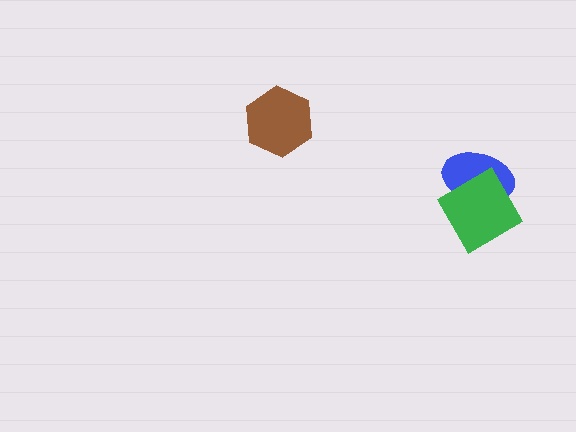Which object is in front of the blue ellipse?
The green diamond is in front of the blue ellipse.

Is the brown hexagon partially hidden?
No, no other shape covers it.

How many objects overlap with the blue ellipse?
1 object overlaps with the blue ellipse.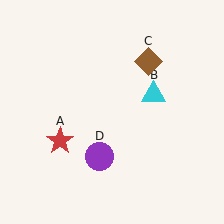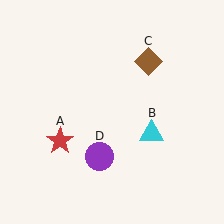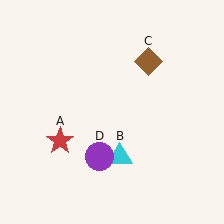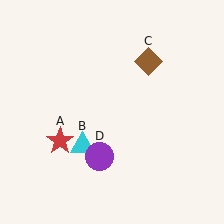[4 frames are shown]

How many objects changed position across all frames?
1 object changed position: cyan triangle (object B).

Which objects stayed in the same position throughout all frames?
Red star (object A) and brown diamond (object C) and purple circle (object D) remained stationary.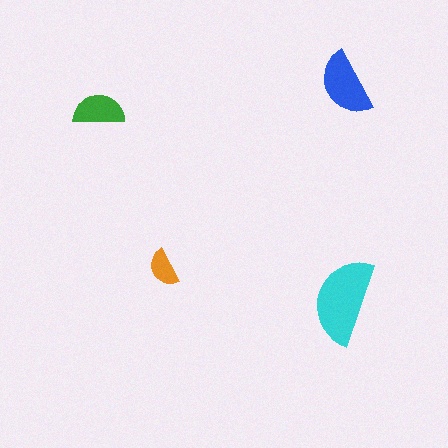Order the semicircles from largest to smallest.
the cyan one, the blue one, the green one, the orange one.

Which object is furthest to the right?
The blue semicircle is rightmost.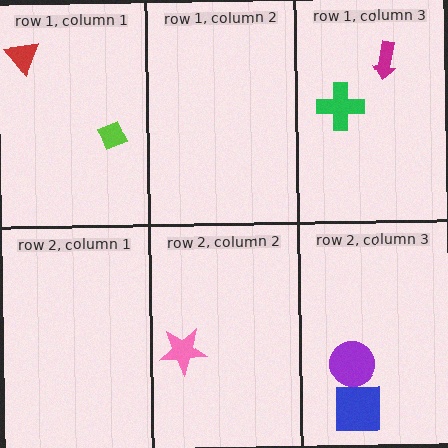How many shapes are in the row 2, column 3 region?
2.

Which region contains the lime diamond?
The row 1, column 1 region.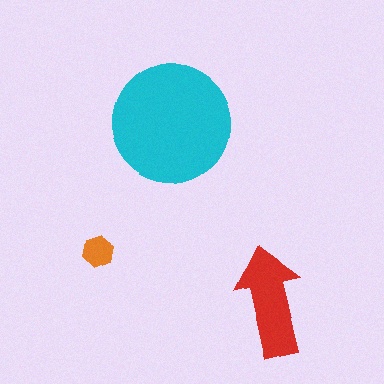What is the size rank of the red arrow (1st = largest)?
2nd.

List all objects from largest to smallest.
The cyan circle, the red arrow, the orange hexagon.